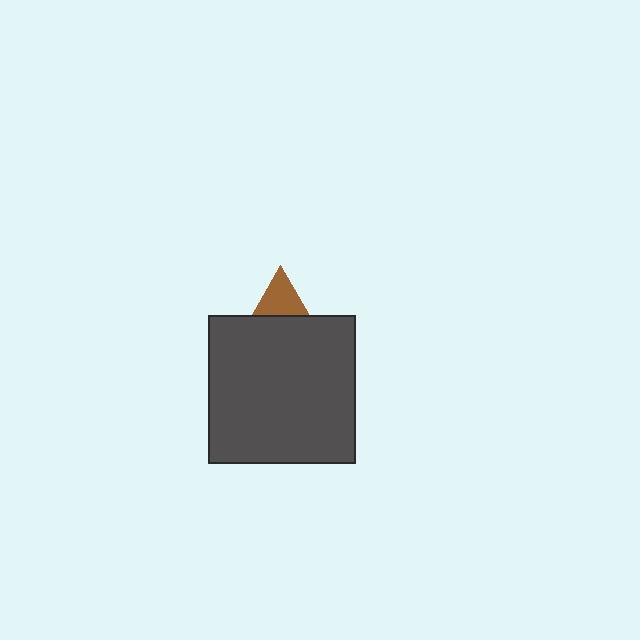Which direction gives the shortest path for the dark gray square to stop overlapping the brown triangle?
Moving down gives the shortest separation.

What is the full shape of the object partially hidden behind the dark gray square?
The partially hidden object is a brown triangle.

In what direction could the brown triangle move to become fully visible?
The brown triangle could move up. That would shift it out from behind the dark gray square entirely.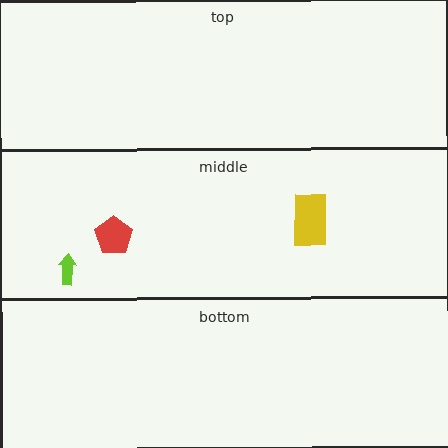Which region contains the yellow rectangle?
The middle region.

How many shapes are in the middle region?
3.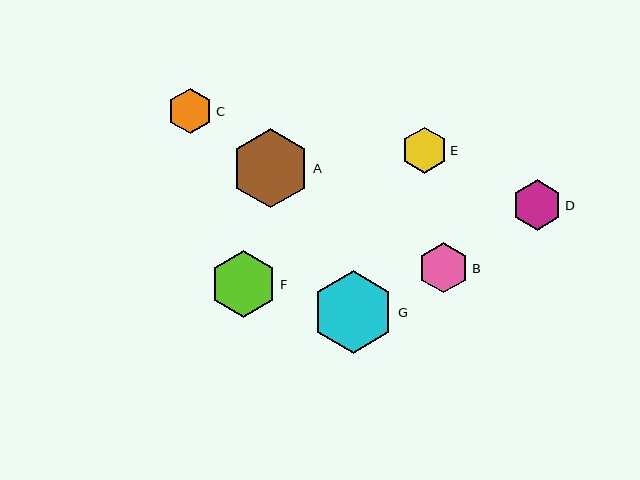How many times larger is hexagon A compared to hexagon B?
Hexagon A is approximately 1.6 times the size of hexagon B.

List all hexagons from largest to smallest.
From largest to smallest: G, A, F, B, D, E, C.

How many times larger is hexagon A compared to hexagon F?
Hexagon A is approximately 1.2 times the size of hexagon F.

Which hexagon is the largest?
Hexagon G is the largest with a size of approximately 83 pixels.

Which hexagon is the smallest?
Hexagon C is the smallest with a size of approximately 45 pixels.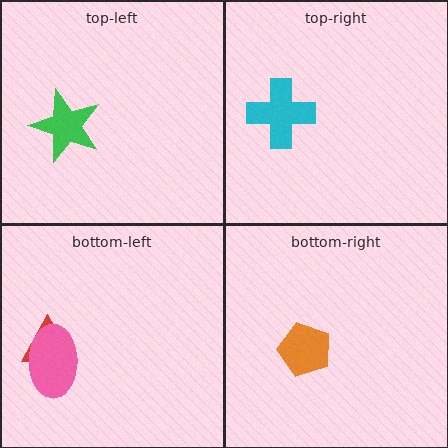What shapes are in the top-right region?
The cyan cross.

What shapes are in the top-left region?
The green star.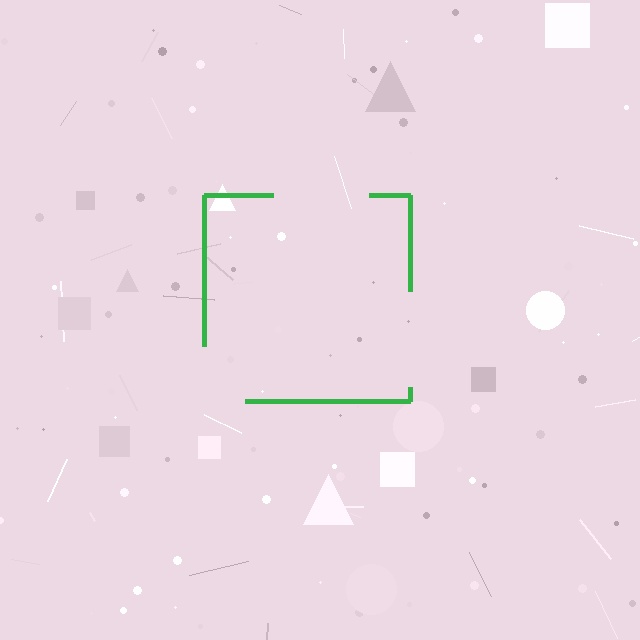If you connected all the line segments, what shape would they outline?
They would outline a square.